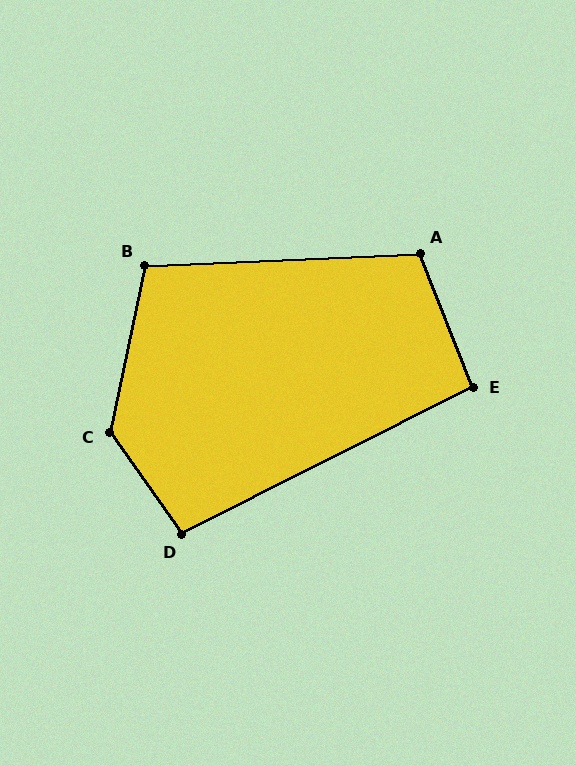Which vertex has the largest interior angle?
C, at approximately 133 degrees.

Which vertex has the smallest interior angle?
E, at approximately 95 degrees.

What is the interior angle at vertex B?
Approximately 104 degrees (obtuse).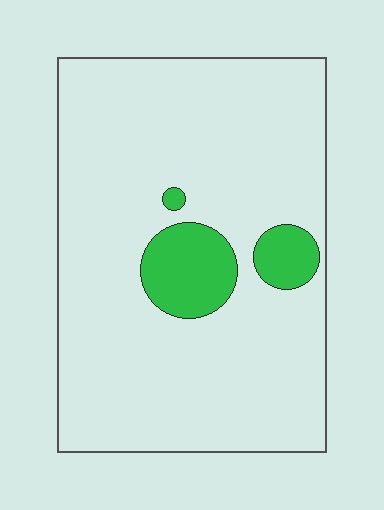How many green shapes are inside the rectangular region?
3.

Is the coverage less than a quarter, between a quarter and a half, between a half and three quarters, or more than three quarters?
Less than a quarter.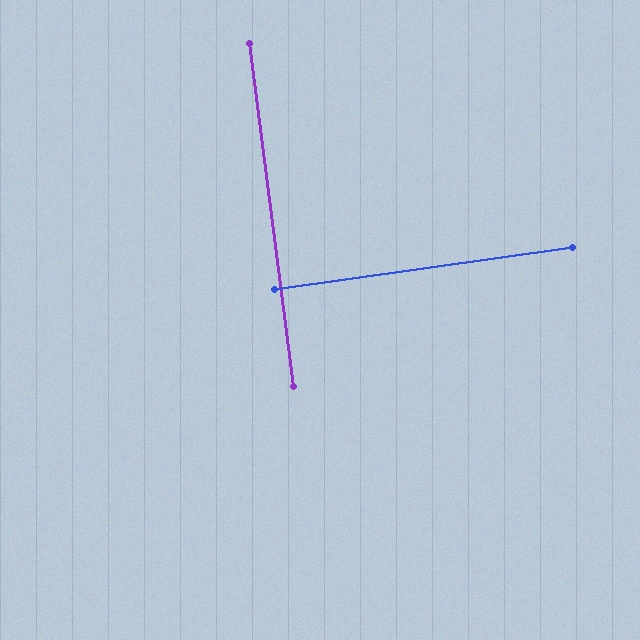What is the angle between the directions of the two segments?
Approximately 89 degrees.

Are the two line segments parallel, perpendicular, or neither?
Perpendicular — they meet at approximately 89°.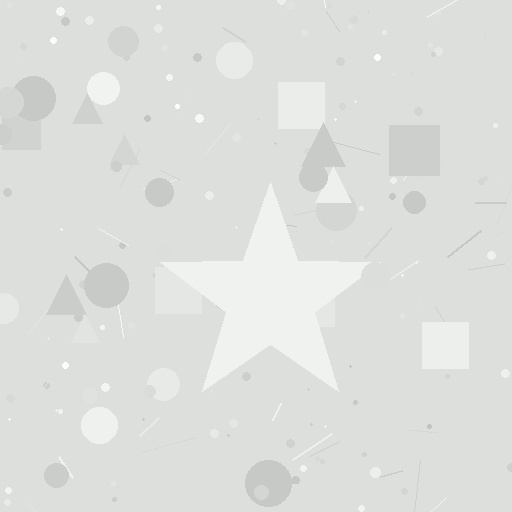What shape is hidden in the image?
A star is hidden in the image.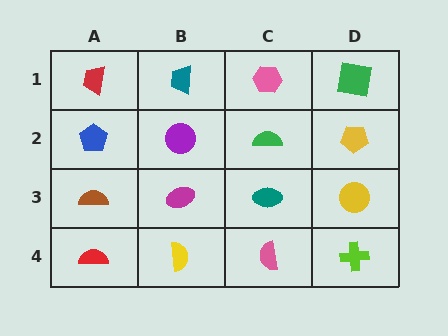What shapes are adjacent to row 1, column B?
A purple circle (row 2, column B), a red trapezoid (row 1, column A), a pink hexagon (row 1, column C).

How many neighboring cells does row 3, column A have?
3.